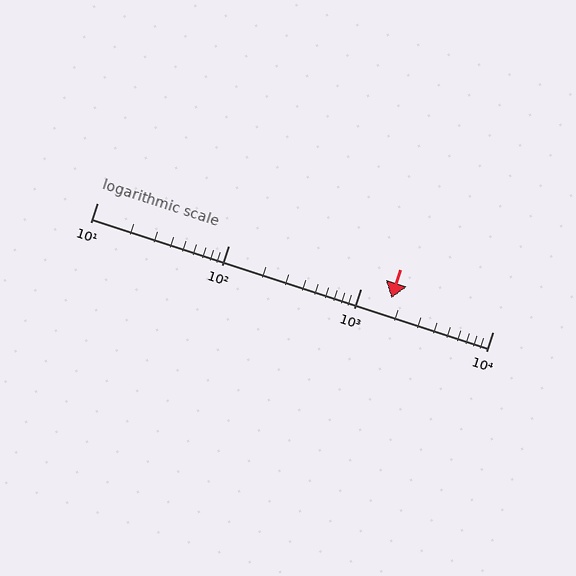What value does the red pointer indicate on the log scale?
The pointer indicates approximately 1700.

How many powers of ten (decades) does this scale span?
The scale spans 3 decades, from 10 to 10000.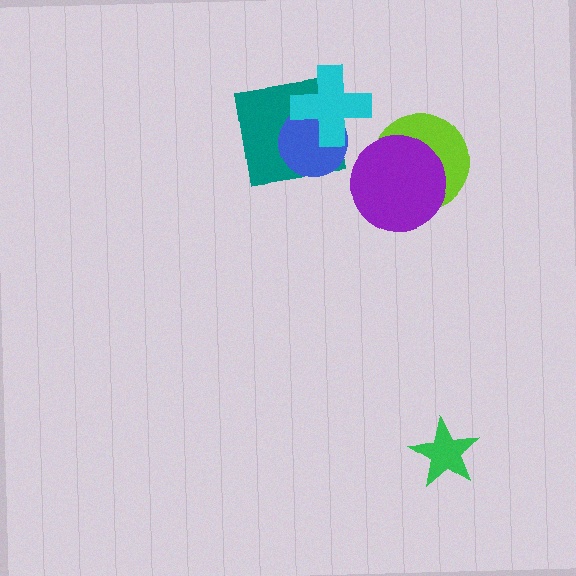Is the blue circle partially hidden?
Yes, it is partially covered by another shape.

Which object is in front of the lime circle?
The purple circle is in front of the lime circle.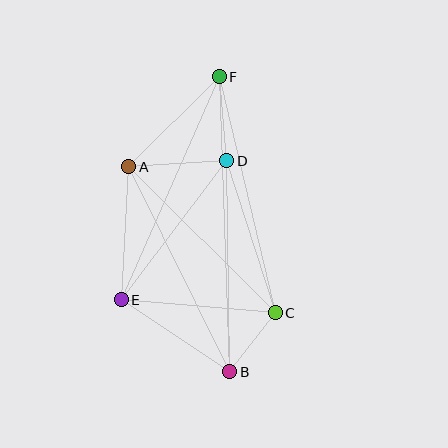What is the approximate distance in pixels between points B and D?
The distance between B and D is approximately 211 pixels.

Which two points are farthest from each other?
Points B and F are farthest from each other.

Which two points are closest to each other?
Points B and C are closest to each other.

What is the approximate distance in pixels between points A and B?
The distance between A and B is approximately 229 pixels.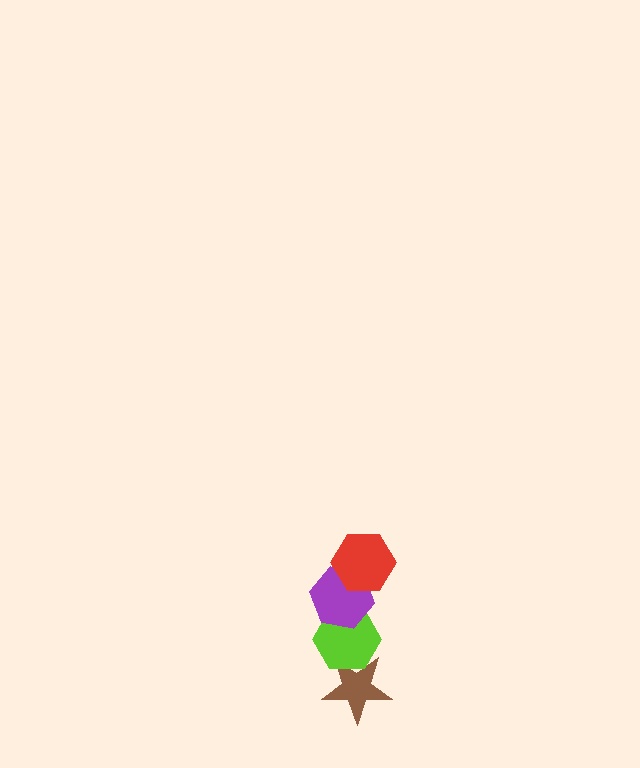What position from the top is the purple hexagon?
The purple hexagon is 2nd from the top.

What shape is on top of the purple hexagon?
The red hexagon is on top of the purple hexagon.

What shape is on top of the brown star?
The lime hexagon is on top of the brown star.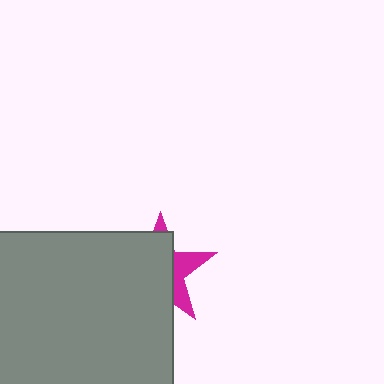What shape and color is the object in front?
The object in front is a gray square.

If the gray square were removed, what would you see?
You would see the complete magenta star.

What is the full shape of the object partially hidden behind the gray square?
The partially hidden object is a magenta star.